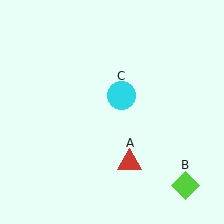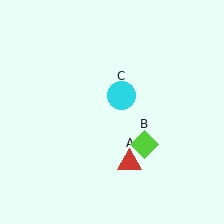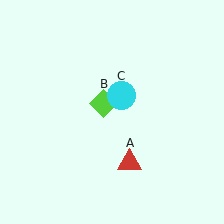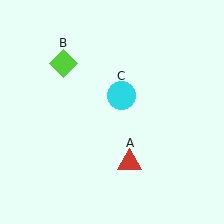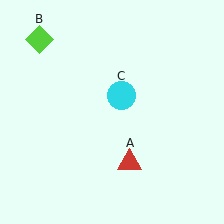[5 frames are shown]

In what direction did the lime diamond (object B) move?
The lime diamond (object B) moved up and to the left.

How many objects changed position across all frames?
1 object changed position: lime diamond (object B).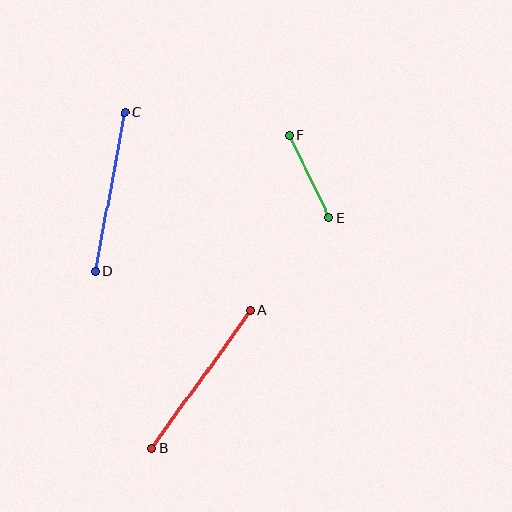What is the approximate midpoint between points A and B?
The midpoint is at approximately (201, 379) pixels.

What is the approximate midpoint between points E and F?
The midpoint is at approximately (309, 177) pixels.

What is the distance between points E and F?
The distance is approximately 91 pixels.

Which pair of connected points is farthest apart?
Points A and B are farthest apart.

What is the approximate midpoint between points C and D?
The midpoint is at approximately (110, 191) pixels.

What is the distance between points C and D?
The distance is approximately 162 pixels.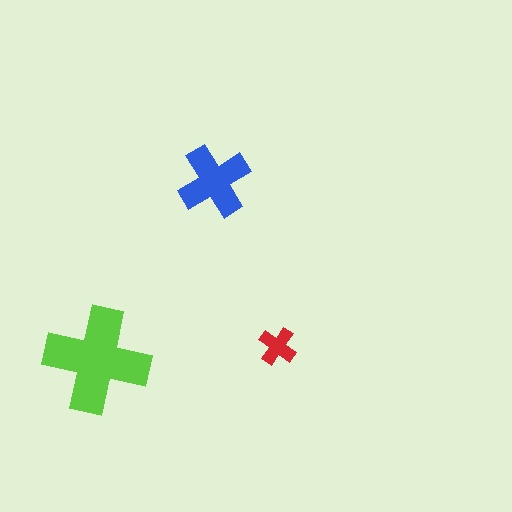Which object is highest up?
The blue cross is topmost.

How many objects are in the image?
There are 3 objects in the image.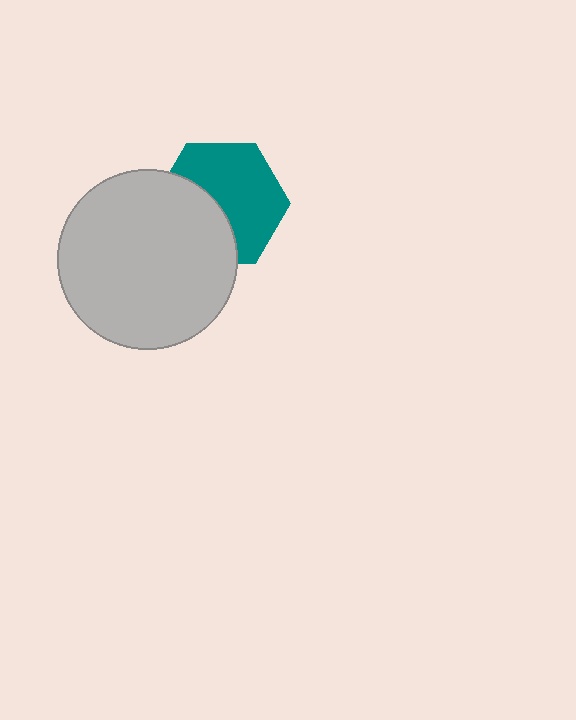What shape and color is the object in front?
The object in front is a light gray circle.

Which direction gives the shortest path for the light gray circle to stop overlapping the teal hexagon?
Moving toward the lower-left gives the shortest separation.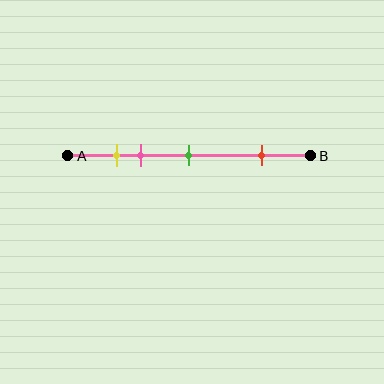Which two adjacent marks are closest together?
The yellow and pink marks are the closest adjacent pair.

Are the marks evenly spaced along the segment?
No, the marks are not evenly spaced.